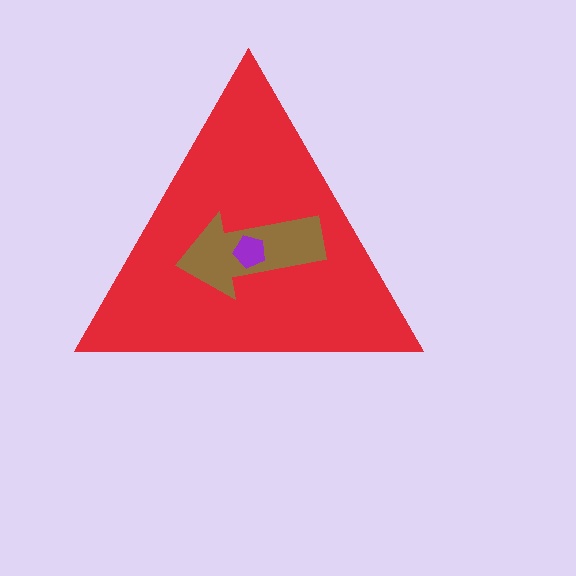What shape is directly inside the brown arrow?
The purple pentagon.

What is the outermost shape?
The red triangle.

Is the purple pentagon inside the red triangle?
Yes.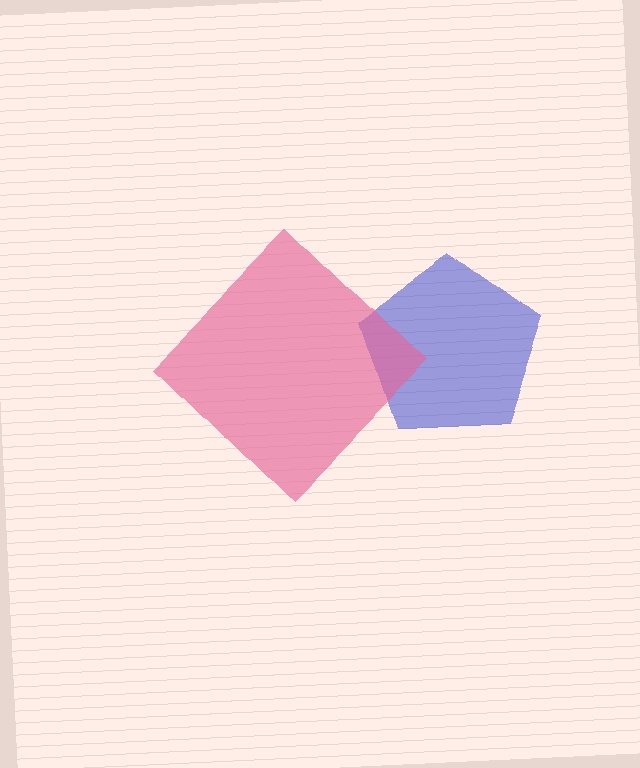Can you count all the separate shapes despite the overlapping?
Yes, there are 2 separate shapes.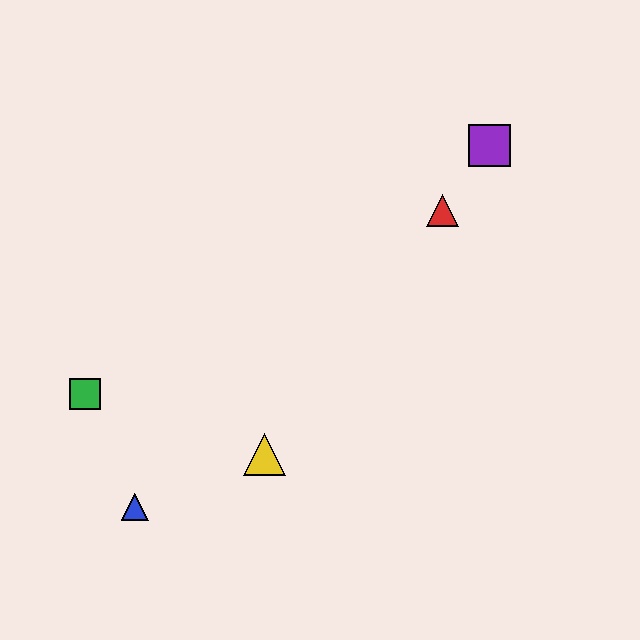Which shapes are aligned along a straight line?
The red triangle, the yellow triangle, the purple square are aligned along a straight line.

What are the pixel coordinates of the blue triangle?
The blue triangle is at (135, 507).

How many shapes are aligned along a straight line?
3 shapes (the red triangle, the yellow triangle, the purple square) are aligned along a straight line.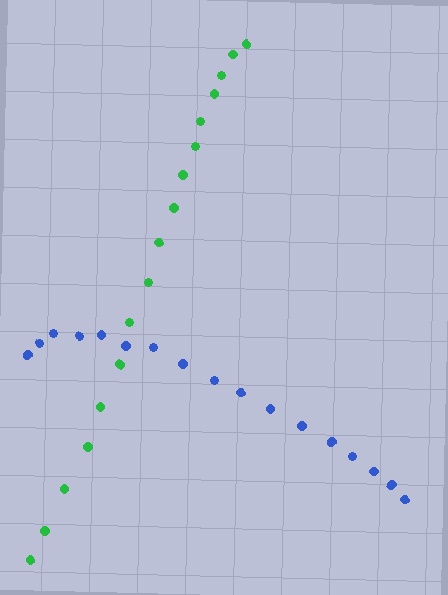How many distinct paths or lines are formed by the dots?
There are 2 distinct paths.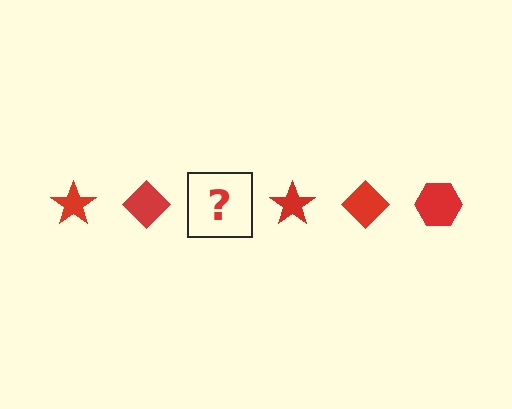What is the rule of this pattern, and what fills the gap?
The rule is that the pattern cycles through star, diamond, hexagon shapes in red. The gap should be filled with a red hexagon.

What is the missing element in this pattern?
The missing element is a red hexagon.